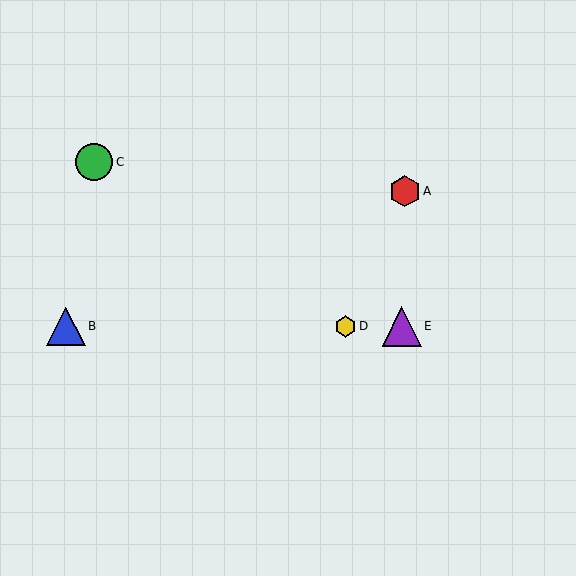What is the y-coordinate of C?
Object C is at y≈162.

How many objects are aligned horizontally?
3 objects (B, D, E) are aligned horizontally.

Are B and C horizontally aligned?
No, B is at y≈326 and C is at y≈162.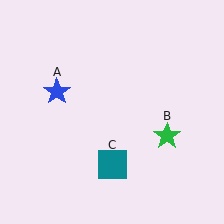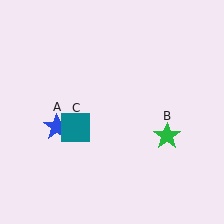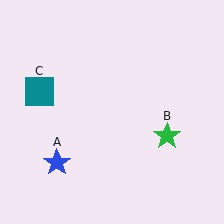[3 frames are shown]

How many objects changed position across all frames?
2 objects changed position: blue star (object A), teal square (object C).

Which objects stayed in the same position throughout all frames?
Green star (object B) remained stationary.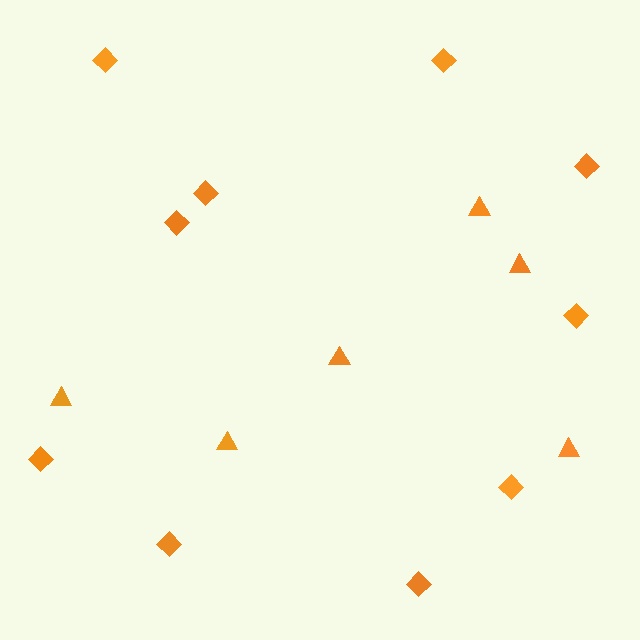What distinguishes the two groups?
There are 2 groups: one group of triangles (6) and one group of diamonds (10).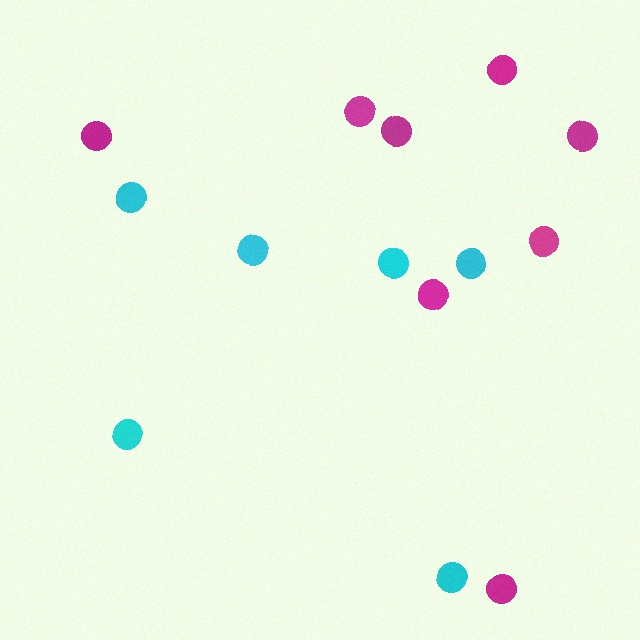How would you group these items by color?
There are 2 groups: one group of cyan circles (6) and one group of magenta circles (8).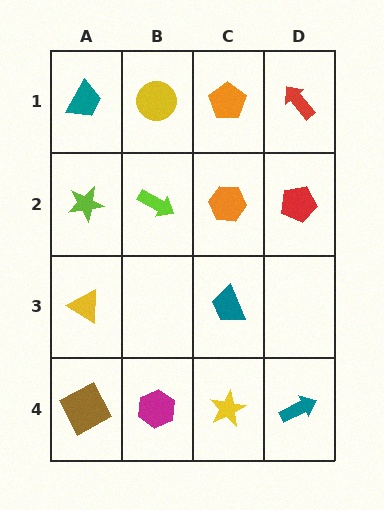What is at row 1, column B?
A yellow circle.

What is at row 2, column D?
A red pentagon.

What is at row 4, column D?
A teal arrow.